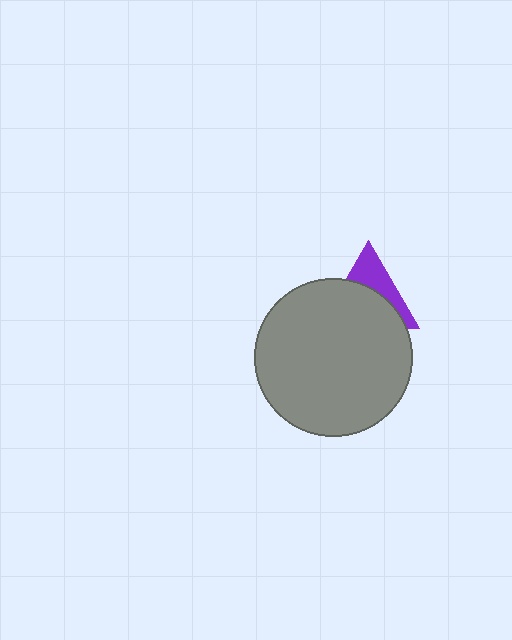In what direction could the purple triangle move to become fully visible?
The purple triangle could move up. That would shift it out from behind the gray circle entirely.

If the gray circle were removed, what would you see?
You would see the complete purple triangle.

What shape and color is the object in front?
The object in front is a gray circle.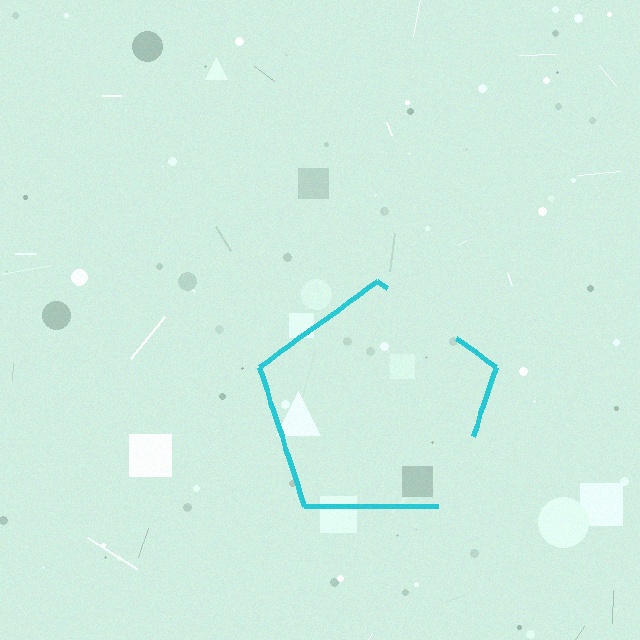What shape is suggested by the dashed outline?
The dashed outline suggests a pentagon.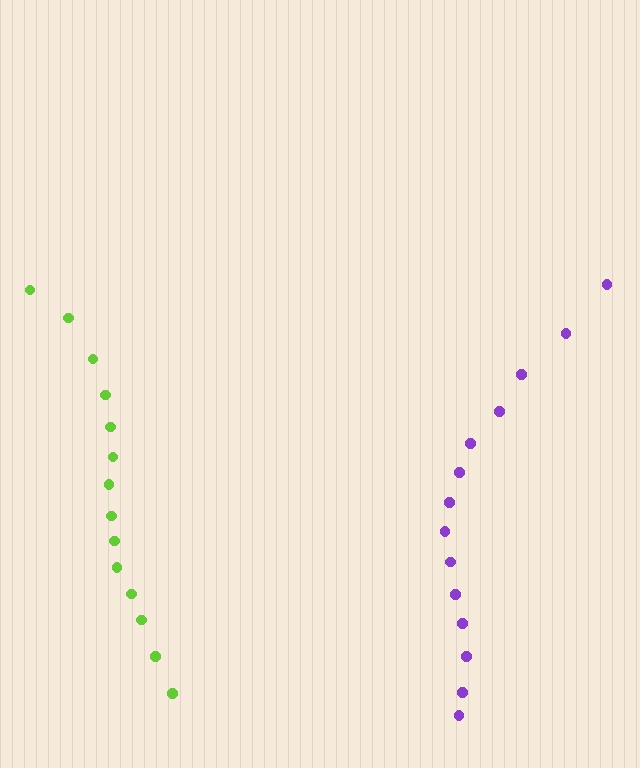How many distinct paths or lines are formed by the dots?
There are 2 distinct paths.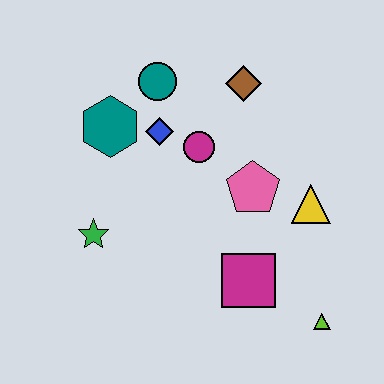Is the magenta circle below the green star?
No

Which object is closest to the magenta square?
The lime triangle is closest to the magenta square.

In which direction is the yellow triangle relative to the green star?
The yellow triangle is to the right of the green star.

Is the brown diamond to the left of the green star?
No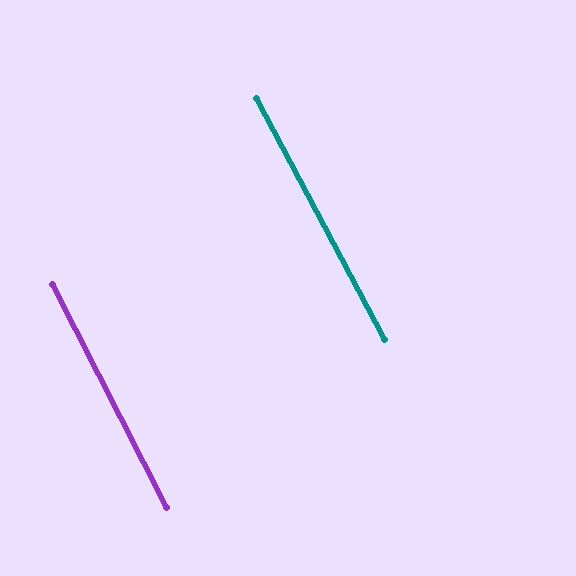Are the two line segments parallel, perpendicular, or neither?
Parallel — their directions differ by only 0.9°.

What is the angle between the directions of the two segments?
Approximately 1 degree.